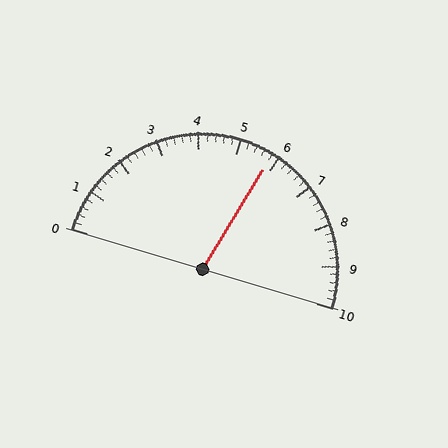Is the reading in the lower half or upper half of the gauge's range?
The reading is in the upper half of the range (0 to 10).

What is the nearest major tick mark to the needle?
The nearest major tick mark is 6.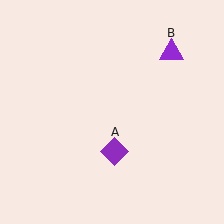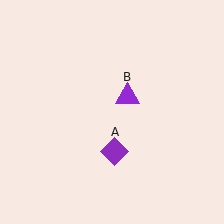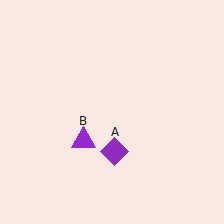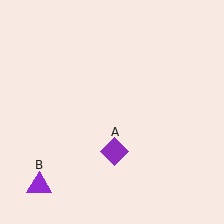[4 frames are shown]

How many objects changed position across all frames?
1 object changed position: purple triangle (object B).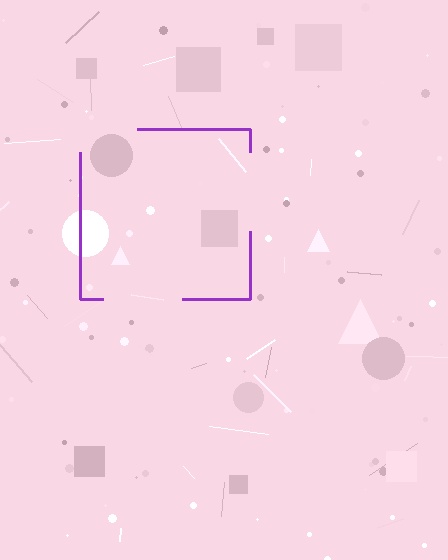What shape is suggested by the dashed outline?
The dashed outline suggests a square.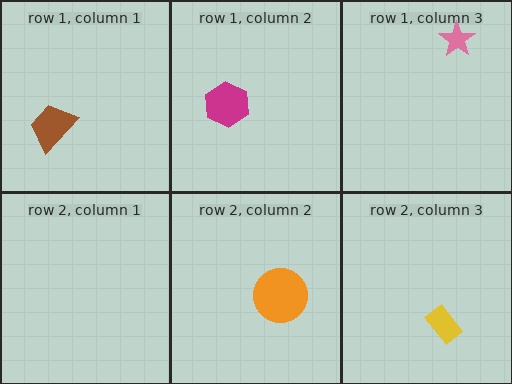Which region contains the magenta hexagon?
The row 1, column 2 region.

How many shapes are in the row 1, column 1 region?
1.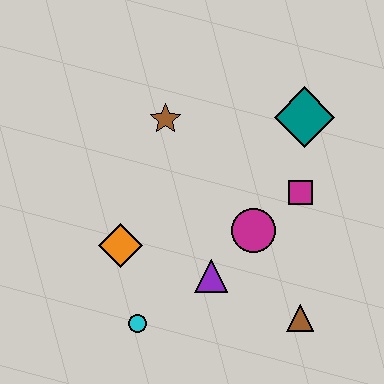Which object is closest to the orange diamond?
The cyan circle is closest to the orange diamond.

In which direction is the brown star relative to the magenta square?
The brown star is to the left of the magenta square.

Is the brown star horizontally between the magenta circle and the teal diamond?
No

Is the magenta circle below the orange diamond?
No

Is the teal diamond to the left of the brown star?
No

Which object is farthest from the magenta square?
The cyan circle is farthest from the magenta square.